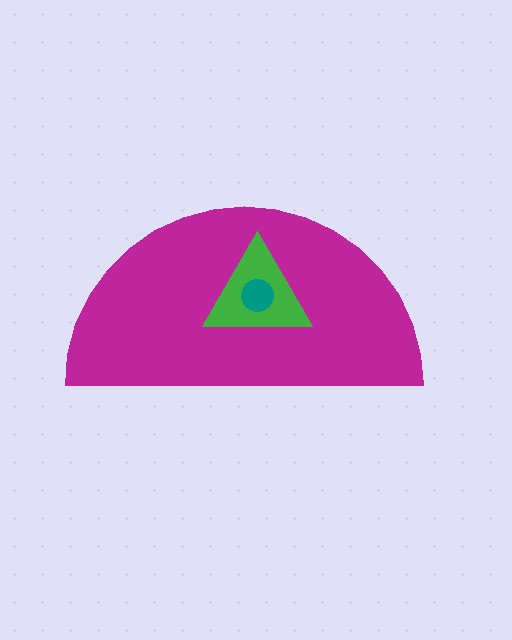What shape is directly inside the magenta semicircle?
The green triangle.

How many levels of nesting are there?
3.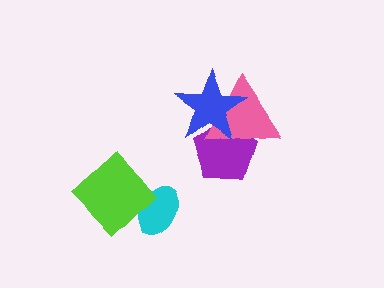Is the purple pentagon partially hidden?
Yes, it is partially covered by another shape.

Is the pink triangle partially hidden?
Yes, it is partially covered by another shape.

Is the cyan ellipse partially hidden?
Yes, it is partially covered by another shape.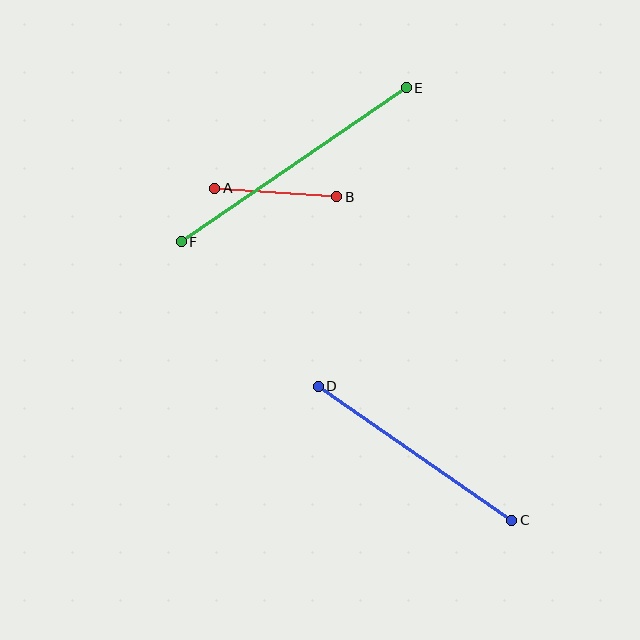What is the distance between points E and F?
The distance is approximately 272 pixels.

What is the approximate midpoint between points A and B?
The midpoint is at approximately (276, 192) pixels.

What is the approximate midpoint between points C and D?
The midpoint is at approximately (415, 453) pixels.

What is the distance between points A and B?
The distance is approximately 122 pixels.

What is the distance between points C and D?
The distance is approximately 235 pixels.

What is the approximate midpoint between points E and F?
The midpoint is at approximately (294, 165) pixels.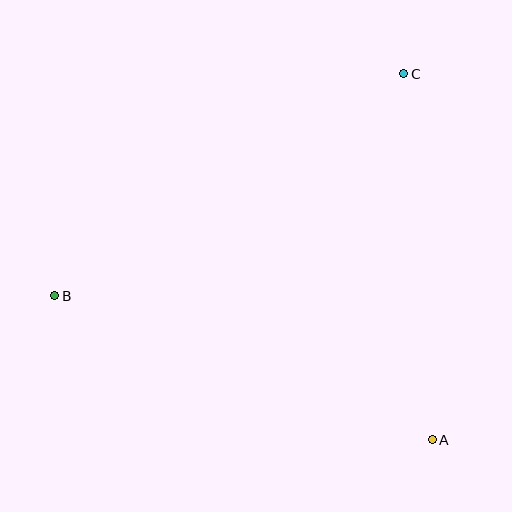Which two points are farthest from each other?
Points B and C are farthest from each other.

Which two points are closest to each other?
Points A and C are closest to each other.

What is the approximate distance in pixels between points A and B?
The distance between A and B is approximately 404 pixels.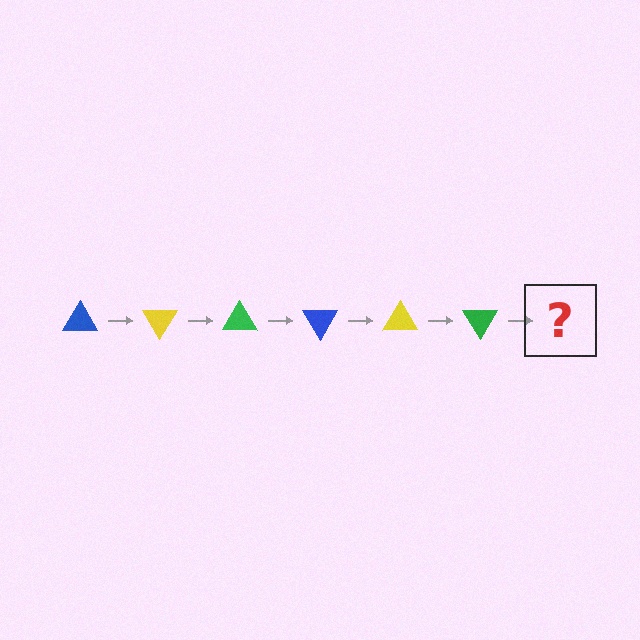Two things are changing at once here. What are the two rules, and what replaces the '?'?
The two rules are that it rotates 60 degrees each step and the color cycles through blue, yellow, and green. The '?' should be a blue triangle, rotated 360 degrees from the start.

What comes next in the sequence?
The next element should be a blue triangle, rotated 360 degrees from the start.